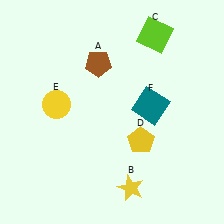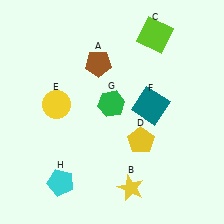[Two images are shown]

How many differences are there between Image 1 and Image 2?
There are 2 differences between the two images.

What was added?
A green hexagon (G), a cyan pentagon (H) were added in Image 2.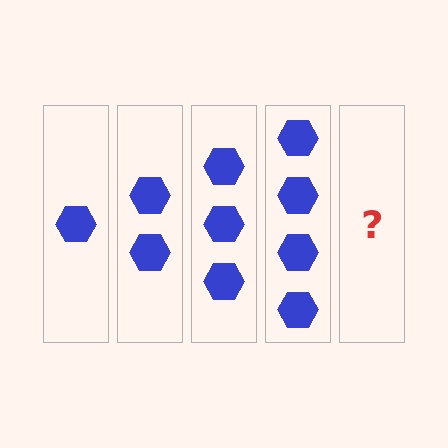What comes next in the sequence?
The next element should be 5 hexagons.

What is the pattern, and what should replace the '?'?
The pattern is that each step adds one more hexagon. The '?' should be 5 hexagons.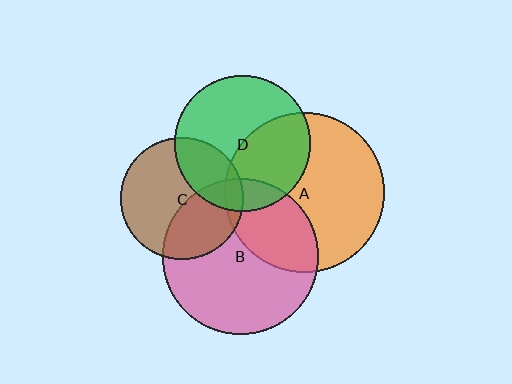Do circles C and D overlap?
Yes.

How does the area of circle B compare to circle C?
Approximately 1.6 times.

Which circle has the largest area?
Circle A (orange).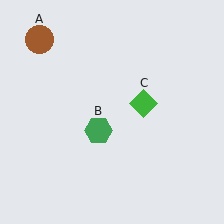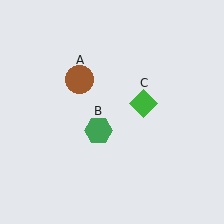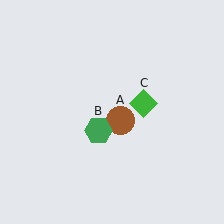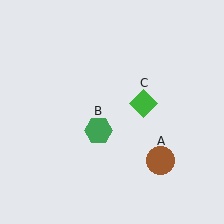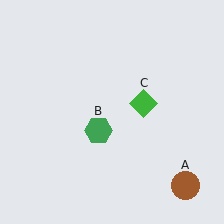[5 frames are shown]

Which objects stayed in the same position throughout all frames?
Green hexagon (object B) and green diamond (object C) remained stationary.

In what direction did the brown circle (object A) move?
The brown circle (object A) moved down and to the right.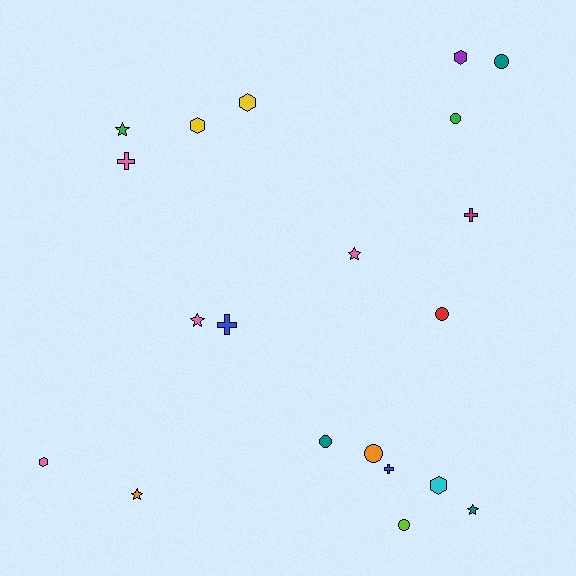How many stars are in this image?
There are 5 stars.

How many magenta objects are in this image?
There is 1 magenta object.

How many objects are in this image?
There are 20 objects.